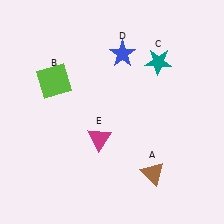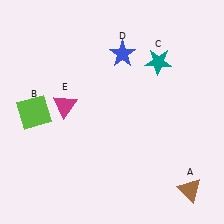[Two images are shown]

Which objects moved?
The objects that moved are: the brown triangle (A), the lime square (B), the magenta triangle (E).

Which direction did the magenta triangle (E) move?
The magenta triangle (E) moved left.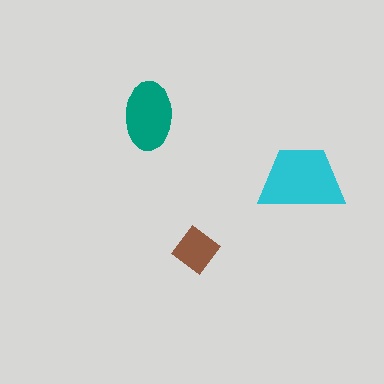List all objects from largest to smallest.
The cyan trapezoid, the teal ellipse, the brown diamond.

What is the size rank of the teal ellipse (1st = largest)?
2nd.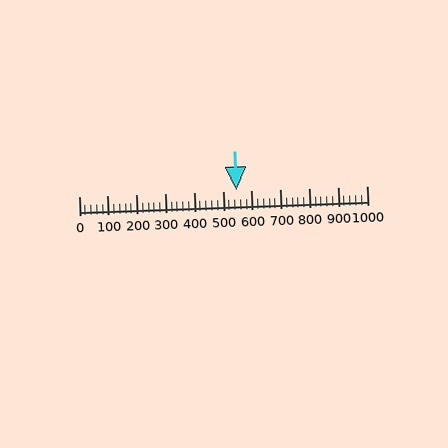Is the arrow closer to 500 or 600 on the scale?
The arrow is closer to 500.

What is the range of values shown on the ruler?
The ruler shows values from 0 to 1000.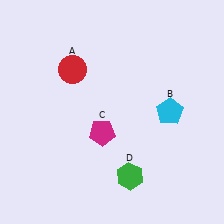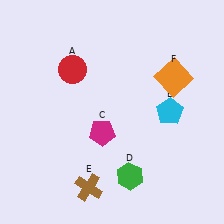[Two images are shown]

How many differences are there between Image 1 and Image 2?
There are 2 differences between the two images.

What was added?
A brown cross (E), an orange square (F) were added in Image 2.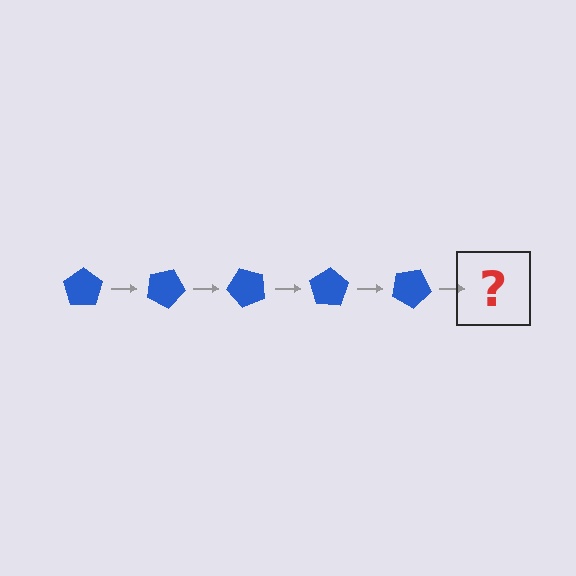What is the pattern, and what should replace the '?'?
The pattern is that the pentagon rotates 25 degrees each step. The '?' should be a blue pentagon rotated 125 degrees.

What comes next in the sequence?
The next element should be a blue pentagon rotated 125 degrees.